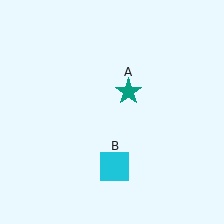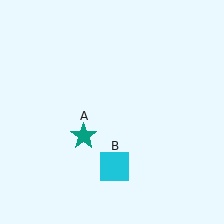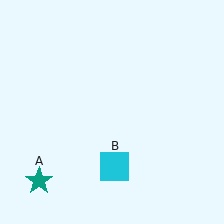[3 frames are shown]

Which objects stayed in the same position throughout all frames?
Cyan square (object B) remained stationary.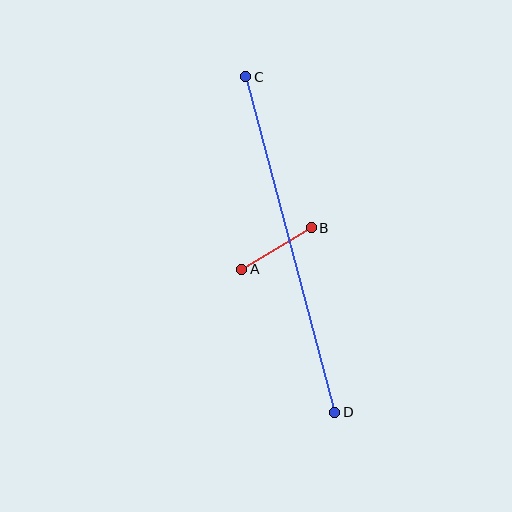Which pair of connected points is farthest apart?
Points C and D are farthest apart.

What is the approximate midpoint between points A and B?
The midpoint is at approximately (277, 249) pixels.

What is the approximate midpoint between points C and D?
The midpoint is at approximately (290, 245) pixels.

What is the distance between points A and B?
The distance is approximately 81 pixels.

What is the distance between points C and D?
The distance is approximately 347 pixels.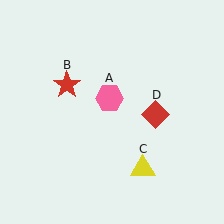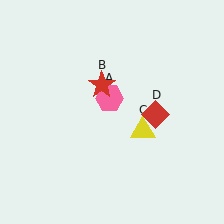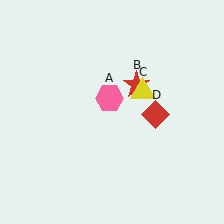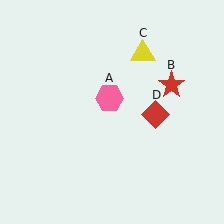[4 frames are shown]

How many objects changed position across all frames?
2 objects changed position: red star (object B), yellow triangle (object C).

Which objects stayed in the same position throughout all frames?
Pink hexagon (object A) and red diamond (object D) remained stationary.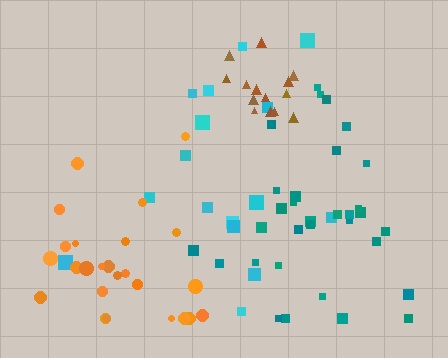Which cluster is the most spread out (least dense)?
Cyan.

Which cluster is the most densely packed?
Brown.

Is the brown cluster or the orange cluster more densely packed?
Brown.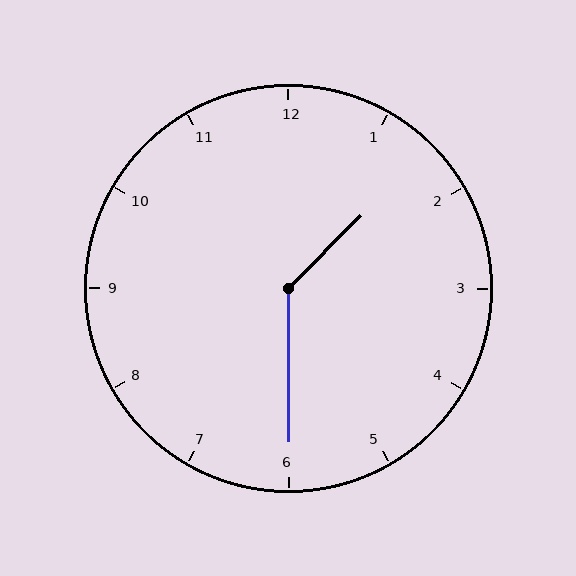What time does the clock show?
1:30.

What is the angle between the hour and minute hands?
Approximately 135 degrees.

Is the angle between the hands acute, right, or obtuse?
It is obtuse.